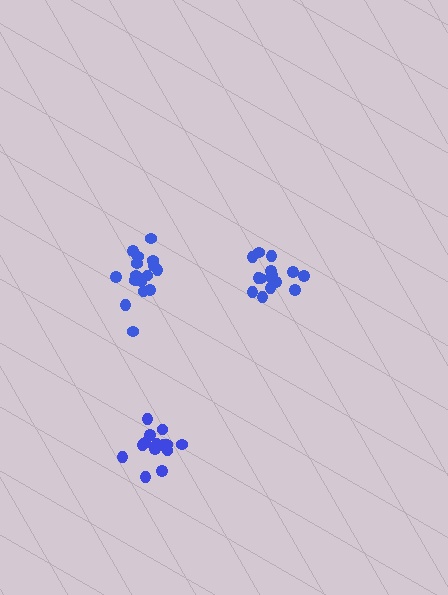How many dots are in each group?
Group 1: 14 dots, Group 2: 17 dots, Group 3: 16 dots (47 total).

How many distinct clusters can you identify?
There are 3 distinct clusters.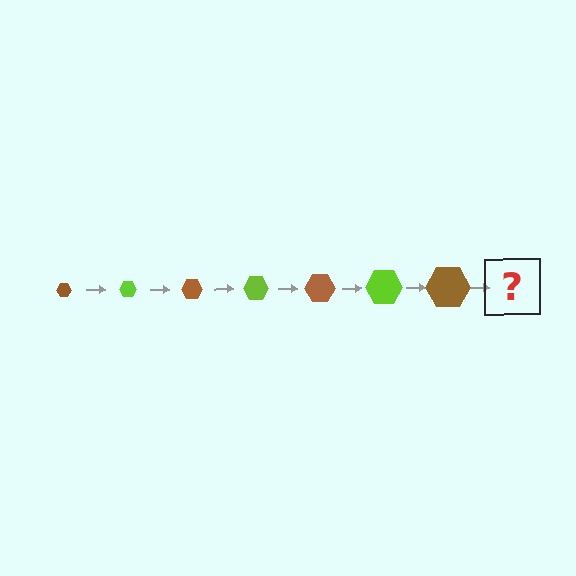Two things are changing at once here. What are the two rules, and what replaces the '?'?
The two rules are that the hexagon grows larger each step and the color cycles through brown and lime. The '?' should be a lime hexagon, larger than the previous one.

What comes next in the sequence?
The next element should be a lime hexagon, larger than the previous one.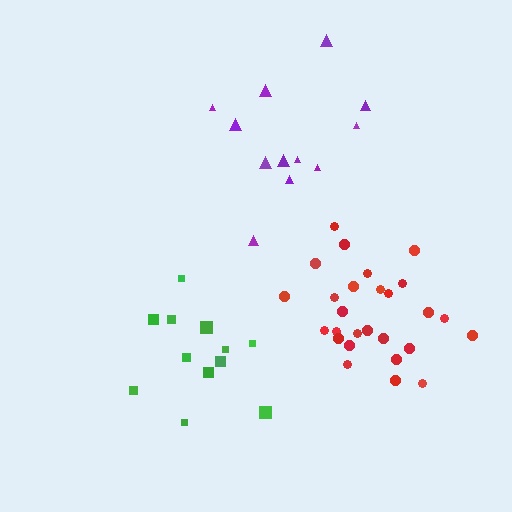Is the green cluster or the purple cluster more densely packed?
Green.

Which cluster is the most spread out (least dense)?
Purple.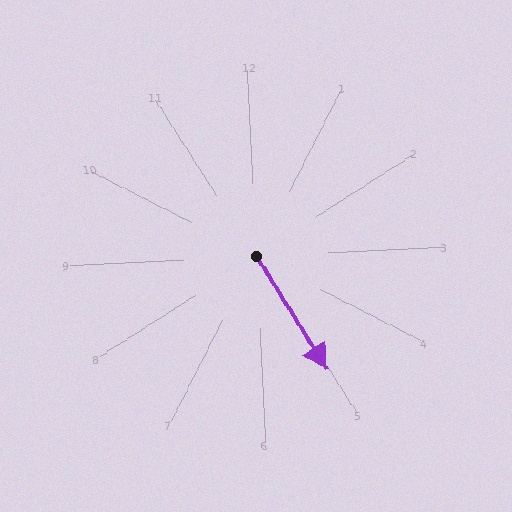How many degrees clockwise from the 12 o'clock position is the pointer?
Approximately 151 degrees.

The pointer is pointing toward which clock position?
Roughly 5 o'clock.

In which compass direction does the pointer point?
Southeast.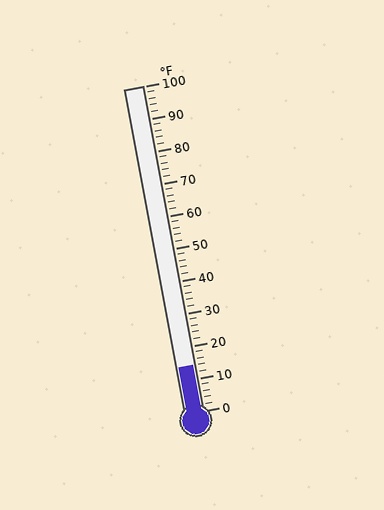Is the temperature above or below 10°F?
The temperature is above 10°F.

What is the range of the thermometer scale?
The thermometer scale ranges from 0°F to 100°F.